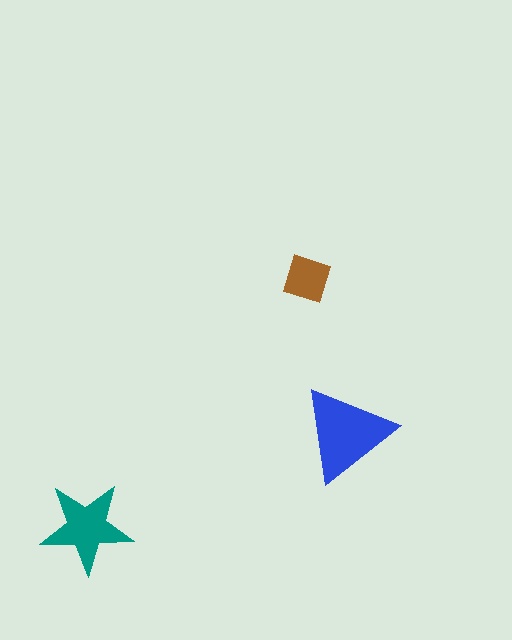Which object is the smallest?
The brown square.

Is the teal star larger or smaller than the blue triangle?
Smaller.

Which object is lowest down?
The teal star is bottommost.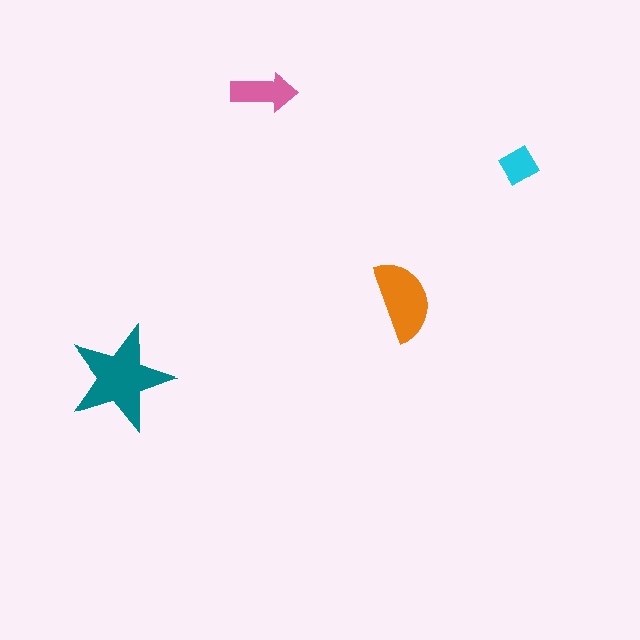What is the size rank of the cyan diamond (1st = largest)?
4th.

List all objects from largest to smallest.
The teal star, the orange semicircle, the pink arrow, the cyan diamond.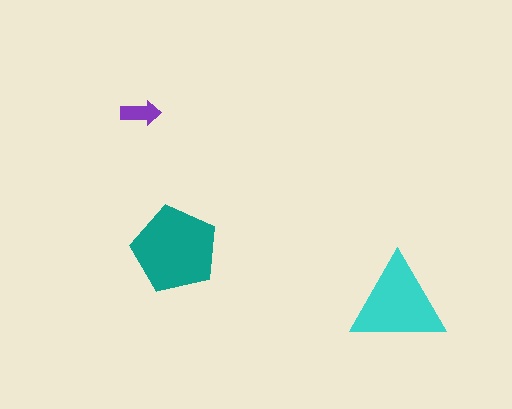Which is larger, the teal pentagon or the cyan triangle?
The teal pentagon.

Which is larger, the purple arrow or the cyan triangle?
The cyan triangle.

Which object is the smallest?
The purple arrow.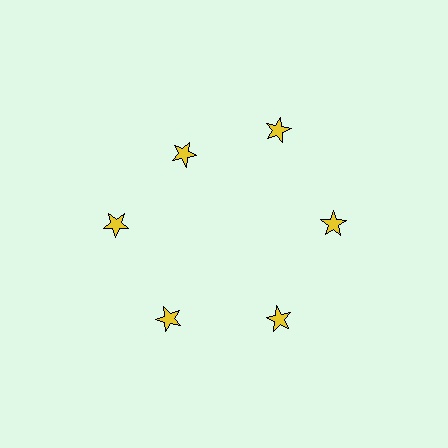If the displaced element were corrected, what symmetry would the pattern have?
It would have 6-fold rotational symmetry — the pattern would map onto itself every 60 degrees.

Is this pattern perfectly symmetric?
No. The 6 yellow stars are arranged in a ring, but one element near the 11 o'clock position is pulled inward toward the center, breaking the 6-fold rotational symmetry.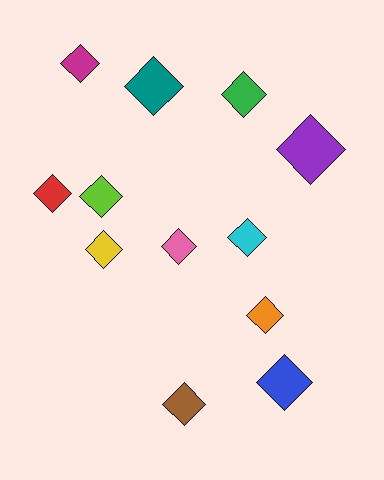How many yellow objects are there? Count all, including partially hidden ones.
There is 1 yellow object.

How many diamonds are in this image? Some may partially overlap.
There are 12 diamonds.